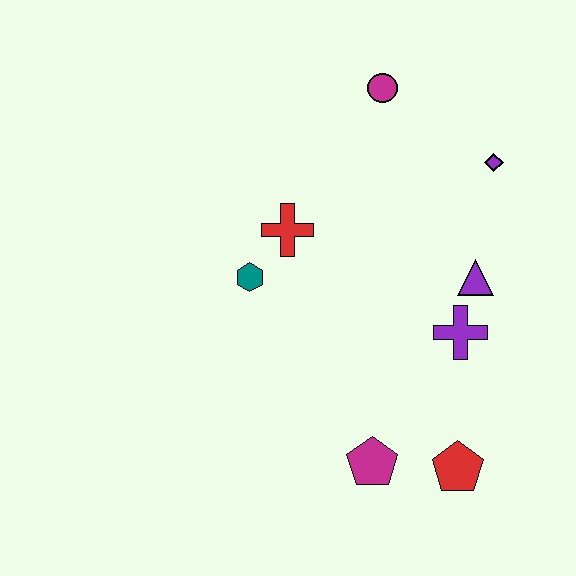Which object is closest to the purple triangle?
The purple cross is closest to the purple triangle.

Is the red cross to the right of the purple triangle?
No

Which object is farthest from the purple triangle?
The teal hexagon is farthest from the purple triangle.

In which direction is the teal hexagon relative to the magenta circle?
The teal hexagon is below the magenta circle.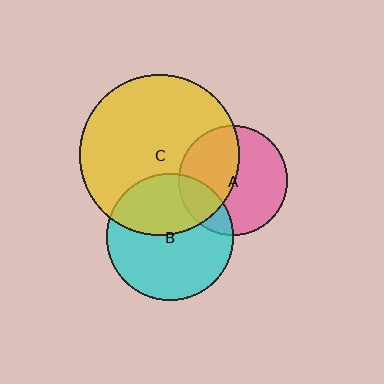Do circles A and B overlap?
Yes.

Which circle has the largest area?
Circle C (yellow).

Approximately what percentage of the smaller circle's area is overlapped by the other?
Approximately 20%.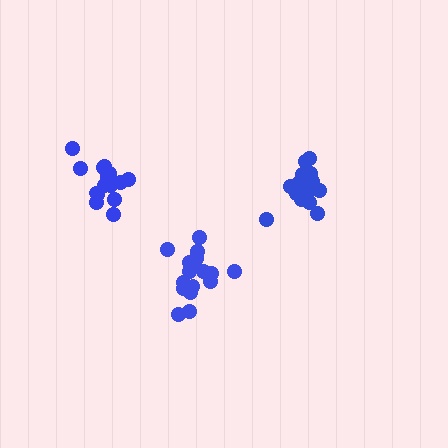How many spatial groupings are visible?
There are 3 spatial groupings.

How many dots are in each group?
Group 1: 15 dots, Group 2: 17 dots, Group 3: 15 dots (47 total).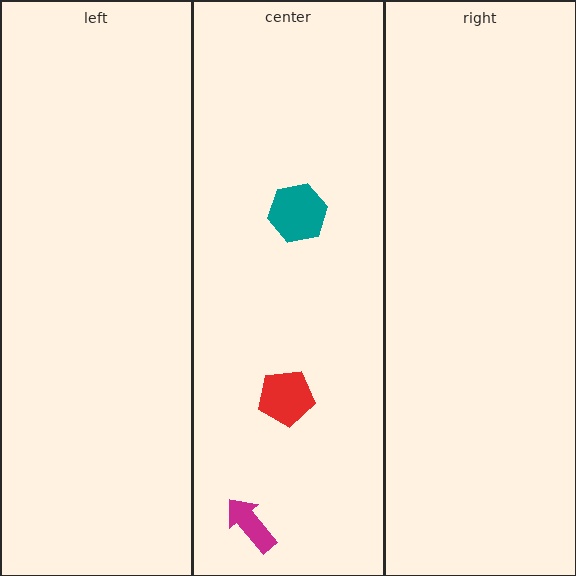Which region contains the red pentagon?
The center region.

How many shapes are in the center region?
3.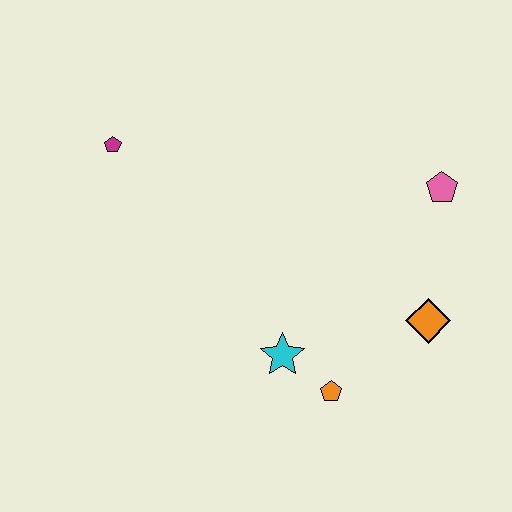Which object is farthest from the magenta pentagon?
The orange diamond is farthest from the magenta pentagon.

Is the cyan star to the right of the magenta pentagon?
Yes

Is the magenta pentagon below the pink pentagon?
No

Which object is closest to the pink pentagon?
The orange diamond is closest to the pink pentagon.